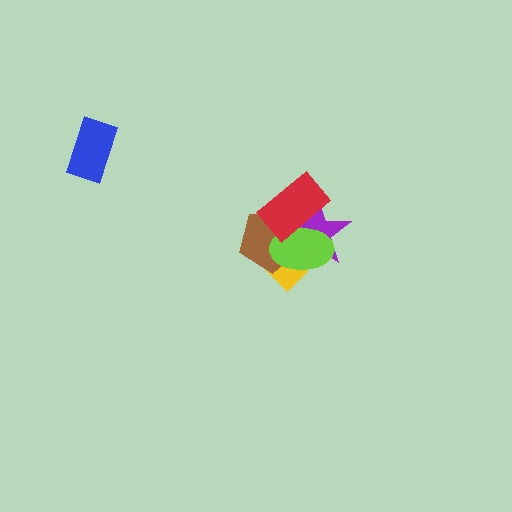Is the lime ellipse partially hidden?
Yes, it is partially covered by another shape.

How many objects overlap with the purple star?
4 objects overlap with the purple star.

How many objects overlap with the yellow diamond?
4 objects overlap with the yellow diamond.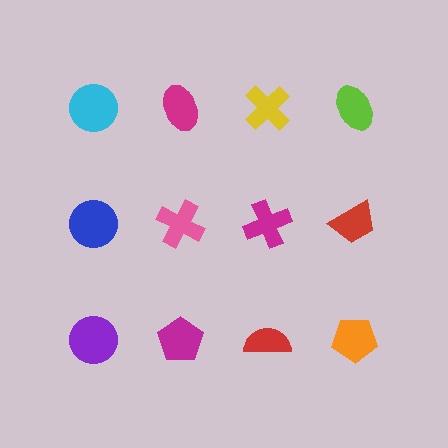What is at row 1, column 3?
A yellow cross.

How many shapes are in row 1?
4 shapes.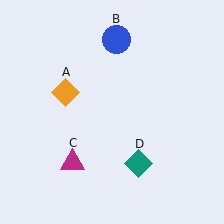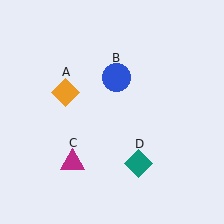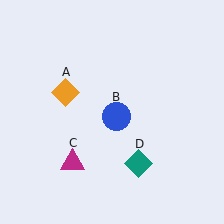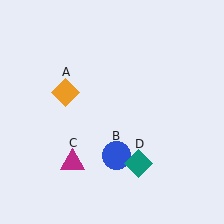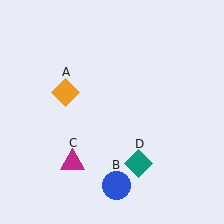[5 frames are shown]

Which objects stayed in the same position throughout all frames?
Orange diamond (object A) and magenta triangle (object C) and teal diamond (object D) remained stationary.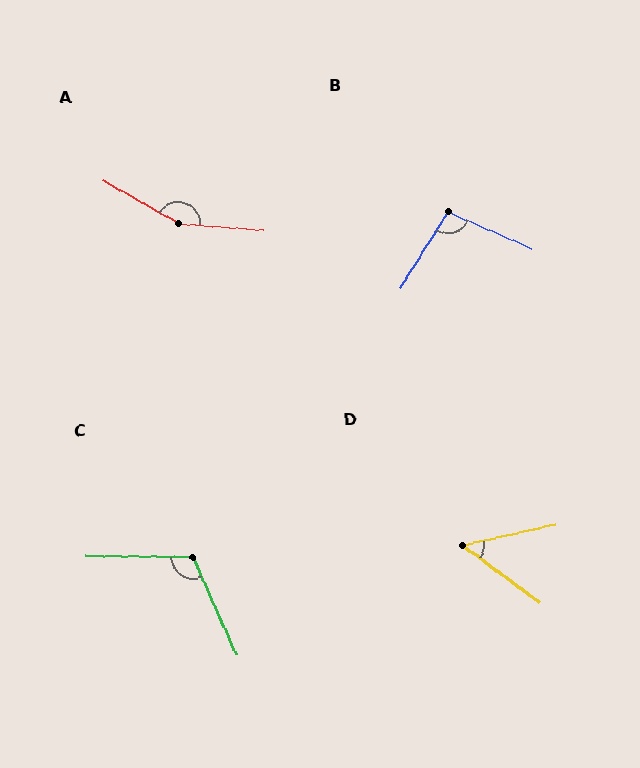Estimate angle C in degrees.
Approximately 115 degrees.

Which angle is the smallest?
D, at approximately 49 degrees.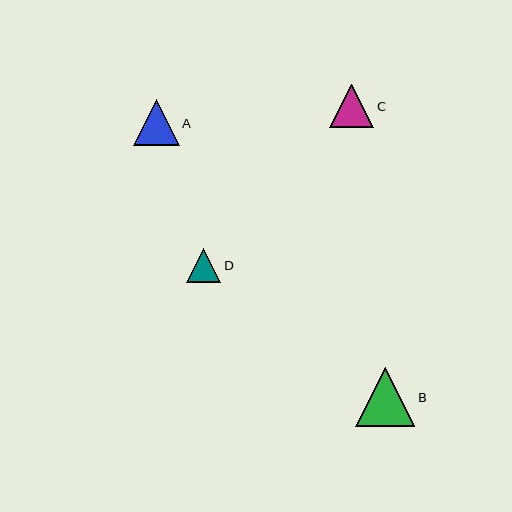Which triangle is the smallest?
Triangle D is the smallest with a size of approximately 34 pixels.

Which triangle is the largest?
Triangle B is the largest with a size of approximately 59 pixels.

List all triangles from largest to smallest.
From largest to smallest: B, A, C, D.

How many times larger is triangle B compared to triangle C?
Triangle B is approximately 1.4 times the size of triangle C.